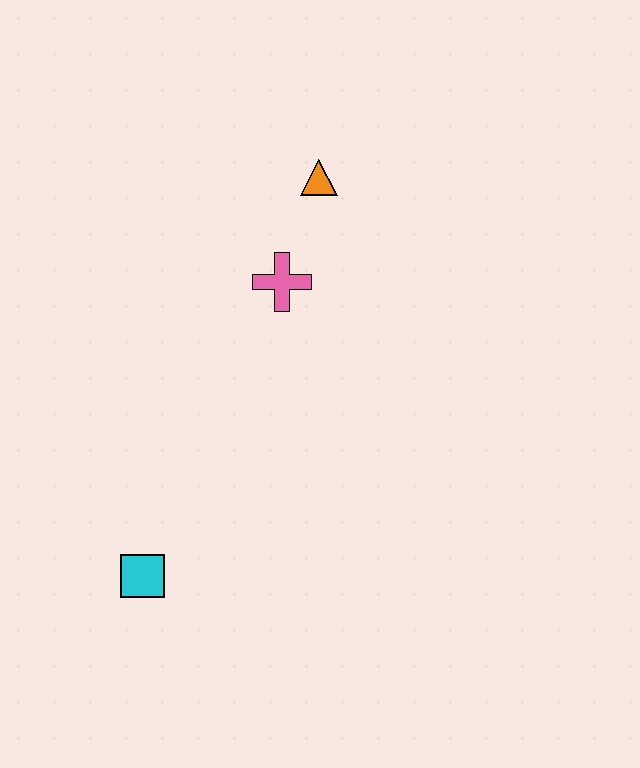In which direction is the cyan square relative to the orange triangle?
The cyan square is below the orange triangle.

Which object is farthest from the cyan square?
The orange triangle is farthest from the cyan square.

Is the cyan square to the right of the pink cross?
No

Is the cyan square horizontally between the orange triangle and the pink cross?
No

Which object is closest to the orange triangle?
The pink cross is closest to the orange triangle.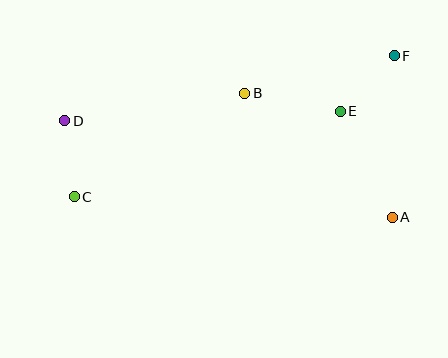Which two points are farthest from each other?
Points C and F are farthest from each other.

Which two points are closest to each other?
Points C and D are closest to each other.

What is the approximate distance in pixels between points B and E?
The distance between B and E is approximately 97 pixels.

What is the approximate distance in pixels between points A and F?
The distance between A and F is approximately 161 pixels.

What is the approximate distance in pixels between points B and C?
The distance between B and C is approximately 199 pixels.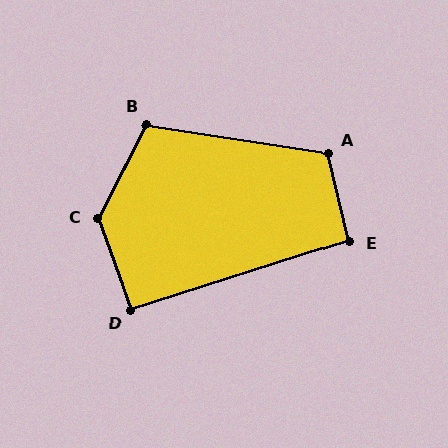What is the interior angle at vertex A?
Approximately 112 degrees (obtuse).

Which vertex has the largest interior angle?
C, at approximately 133 degrees.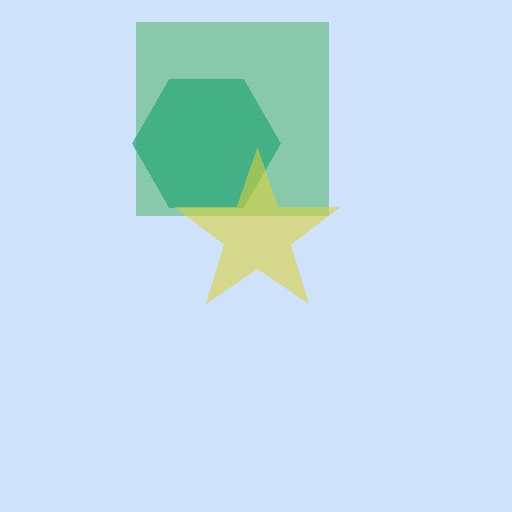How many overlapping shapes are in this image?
There are 3 overlapping shapes in the image.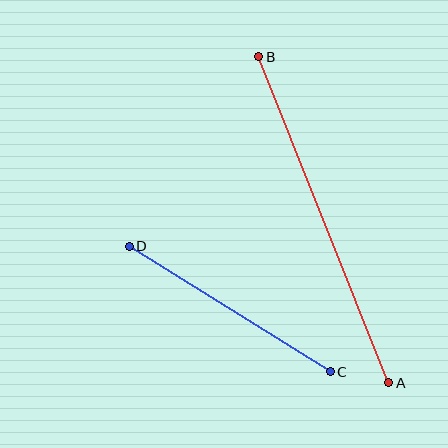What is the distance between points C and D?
The distance is approximately 237 pixels.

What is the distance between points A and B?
The distance is approximately 351 pixels.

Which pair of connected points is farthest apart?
Points A and B are farthest apart.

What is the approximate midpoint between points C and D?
The midpoint is at approximately (230, 309) pixels.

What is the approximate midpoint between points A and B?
The midpoint is at approximately (324, 220) pixels.